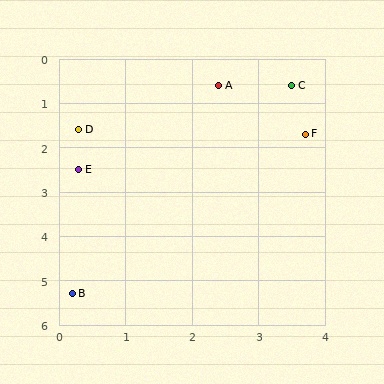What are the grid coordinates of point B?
Point B is at approximately (0.2, 5.3).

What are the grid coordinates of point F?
Point F is at approximately (3.7, 1.7).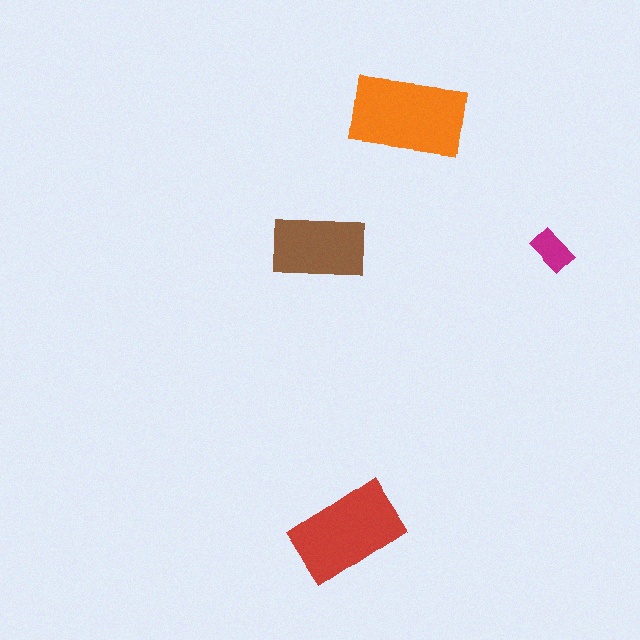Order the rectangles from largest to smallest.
the orange one, the red one, the brown one, the magenta one.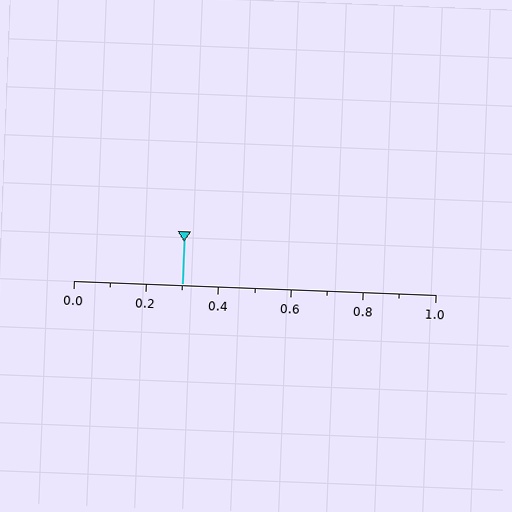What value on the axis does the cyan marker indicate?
The marker indicates approximately 0.3.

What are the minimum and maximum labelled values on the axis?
The axis runs from 0.0 to 1.0.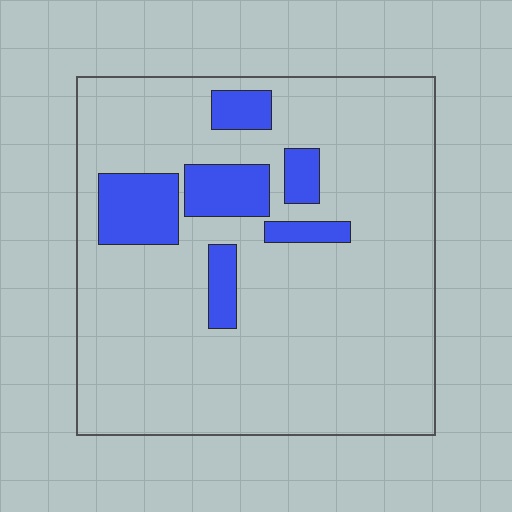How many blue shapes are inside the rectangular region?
6.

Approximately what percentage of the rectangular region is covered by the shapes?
Approximately 15%.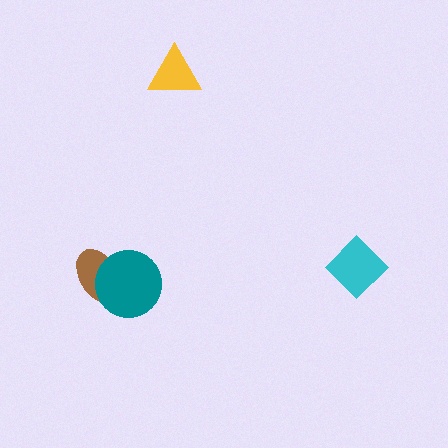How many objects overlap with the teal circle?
1 object overlaps with the teal circle.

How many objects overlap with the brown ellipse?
1 object overlaps with the brown ellipse.